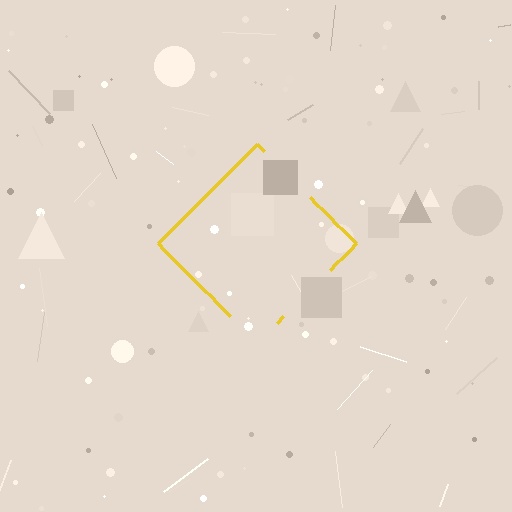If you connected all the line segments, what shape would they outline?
They would outline a diamond.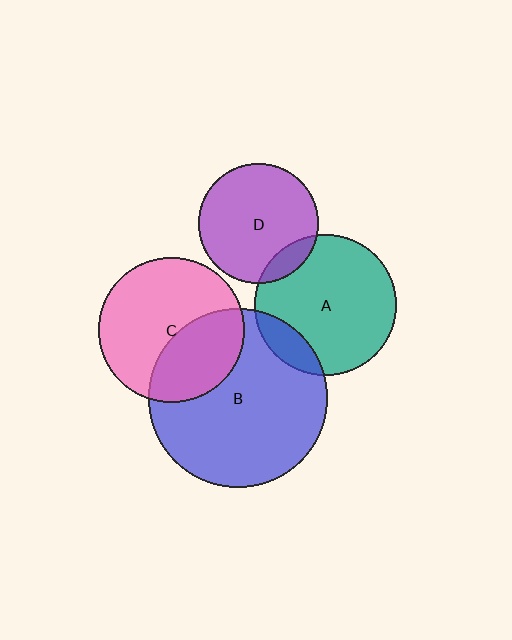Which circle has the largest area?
Circle B (blue).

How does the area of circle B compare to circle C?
Approximately 1.5 times.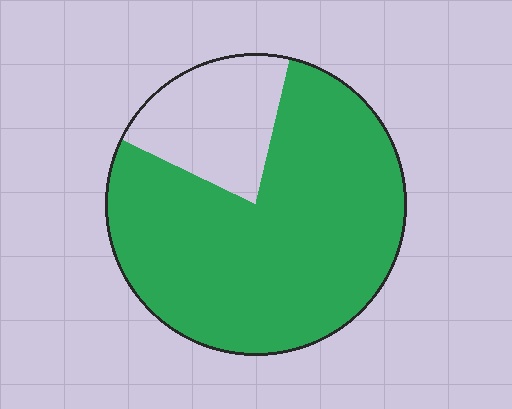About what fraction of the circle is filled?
About four fifths (4/5).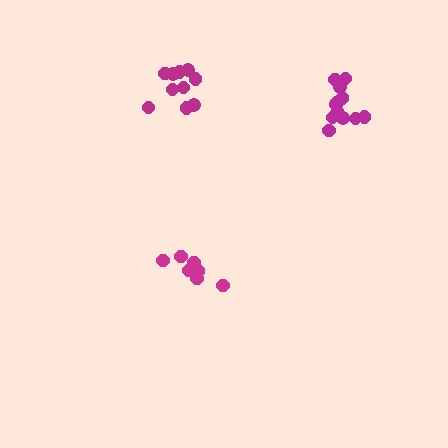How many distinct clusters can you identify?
There are 3 distinct clusters.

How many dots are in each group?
Group 1: 7 dots, Group 2: 10 dots, Group 3: 12 dots (29 total).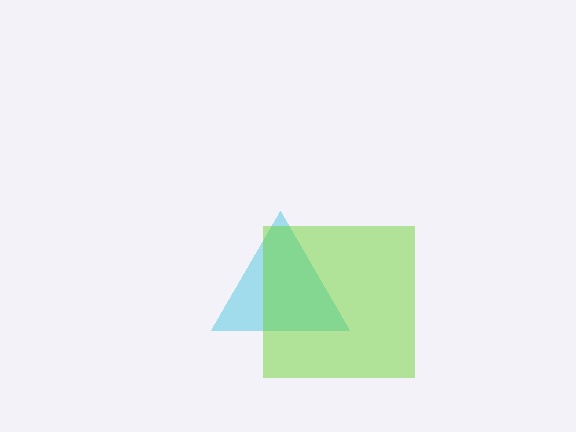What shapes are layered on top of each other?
The layered shapes are: a cyan triangle, a lime square.